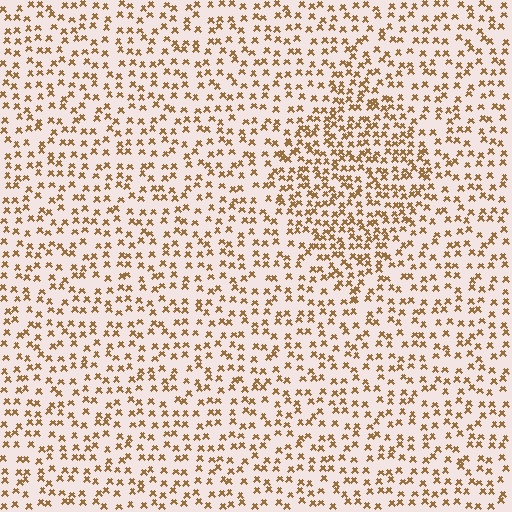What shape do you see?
I see a diamond.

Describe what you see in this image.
The image contains small brown elements arranged at two different densities. A diamond-shaped region is visible where the elements are more densely packed than the surrounding area.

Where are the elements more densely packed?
The elements are more densely packed inside the diamond boundary.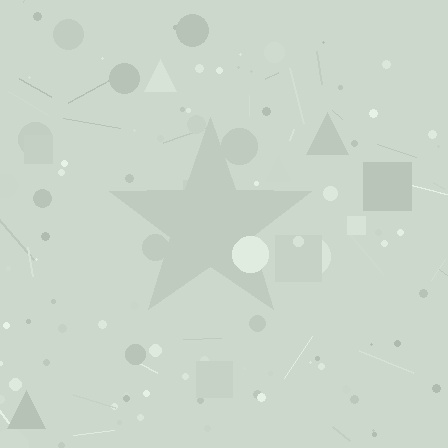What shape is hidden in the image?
A star is hidden in the image.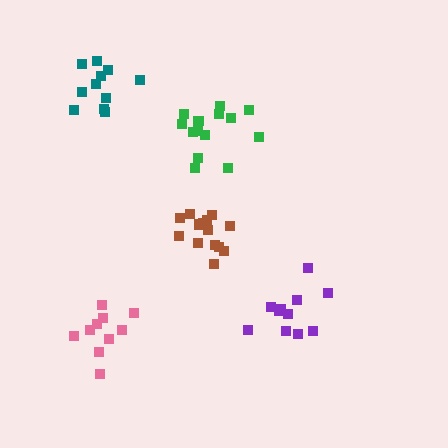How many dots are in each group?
Group 1: 11 dots, Group 2: 10 dots, Group 3: 11 dots, Group 4: 14 dots, Group 5: 14 dots (60 total).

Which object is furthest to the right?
The purple cluster is rightmost.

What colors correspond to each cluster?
The clusters are colored: teal, pink, purple, green, brown.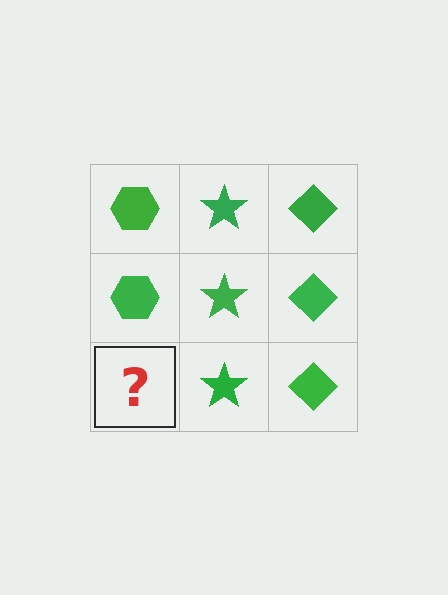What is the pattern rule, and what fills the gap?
The rule is that each column has a consistent shape. The gap should be filled with a green hexagon.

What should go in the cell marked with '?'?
The missing cell should contain a green hexagon.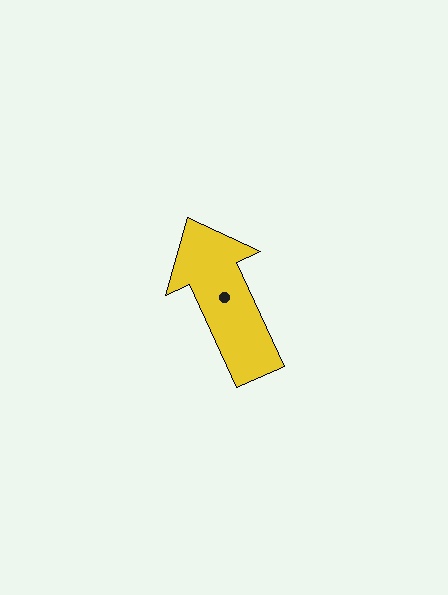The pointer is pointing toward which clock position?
Roughly 11 o'clock.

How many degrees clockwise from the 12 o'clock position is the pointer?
Approximately 335 degrees.